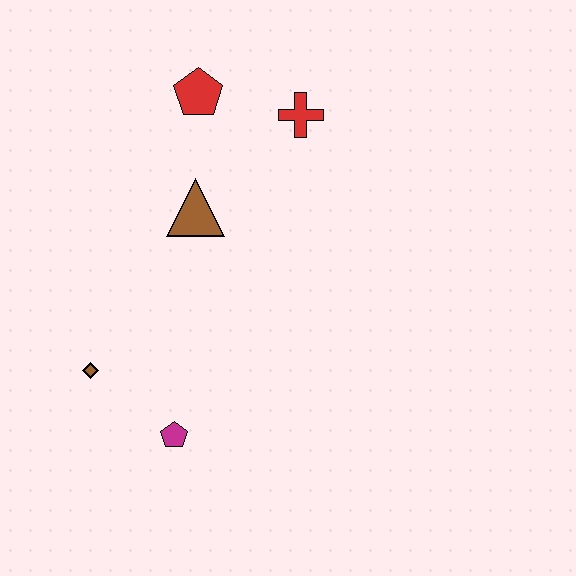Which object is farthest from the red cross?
The magenta pentagon is farthest from the red cross.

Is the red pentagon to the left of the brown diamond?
No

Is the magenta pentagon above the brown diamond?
No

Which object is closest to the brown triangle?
The red pentagon is closest to the brown triangle.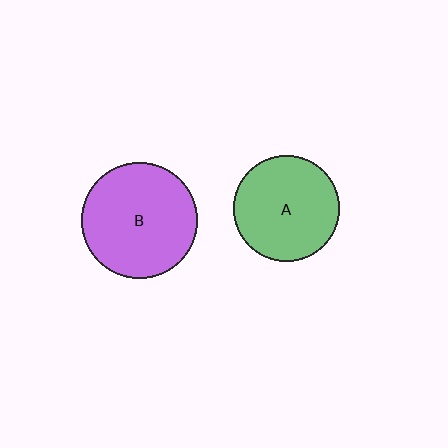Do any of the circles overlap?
No, none of the circles overlap.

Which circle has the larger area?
Circle B (purple).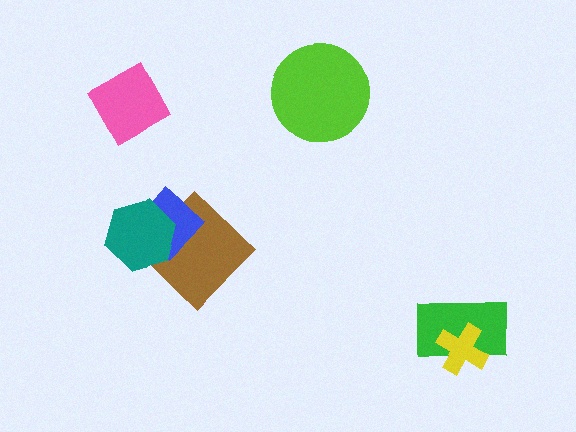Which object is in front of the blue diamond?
The teal hexagon is in front of the blue diamond.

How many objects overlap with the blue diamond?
2 objects overlap with the blue diamond.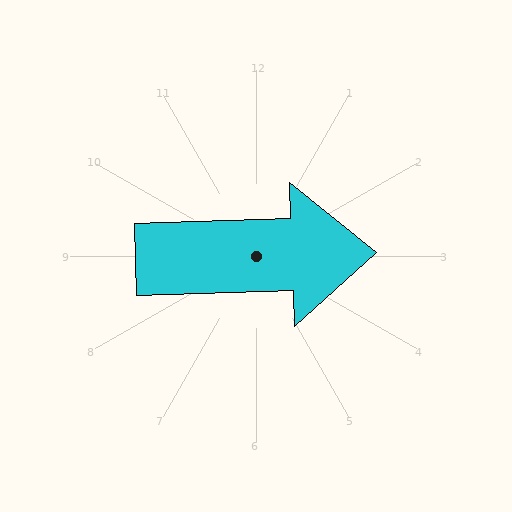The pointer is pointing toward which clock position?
Roughly 3 o'clock.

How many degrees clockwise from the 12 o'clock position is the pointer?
Approximately 88 degrees.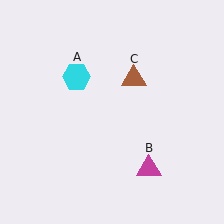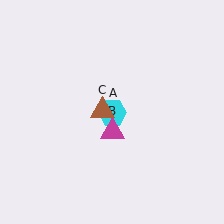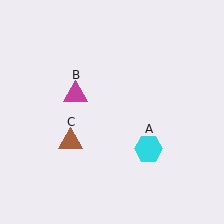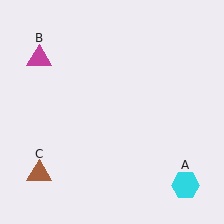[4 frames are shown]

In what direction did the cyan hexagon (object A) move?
The cyan hexagon (object A) moved down and to the right.